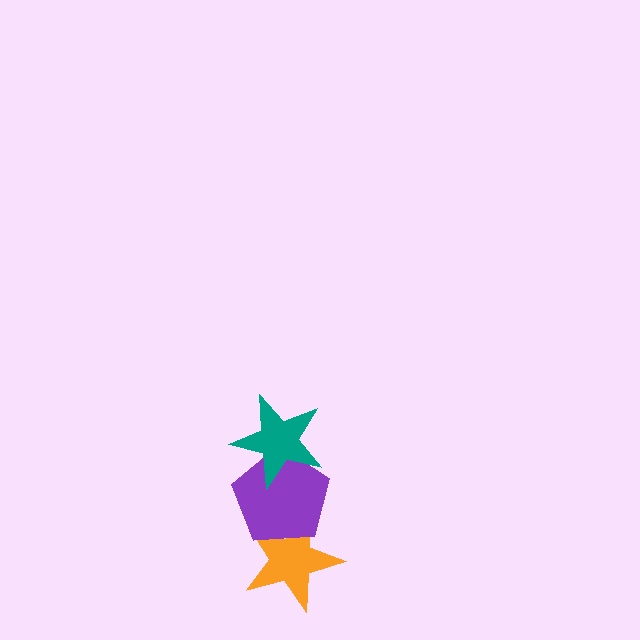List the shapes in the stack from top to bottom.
From top to bottom: the teal star, the purple pentagon, the orange star.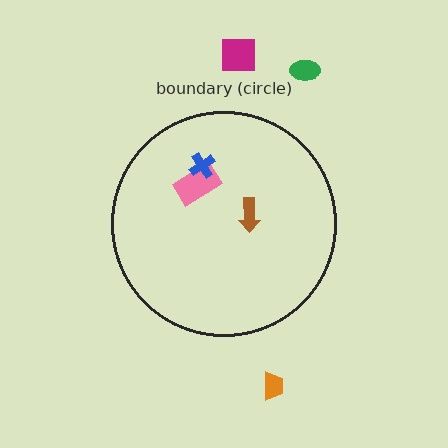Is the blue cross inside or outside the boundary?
Inside.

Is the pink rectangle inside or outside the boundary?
Inside.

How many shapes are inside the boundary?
3 inside, 3 outside.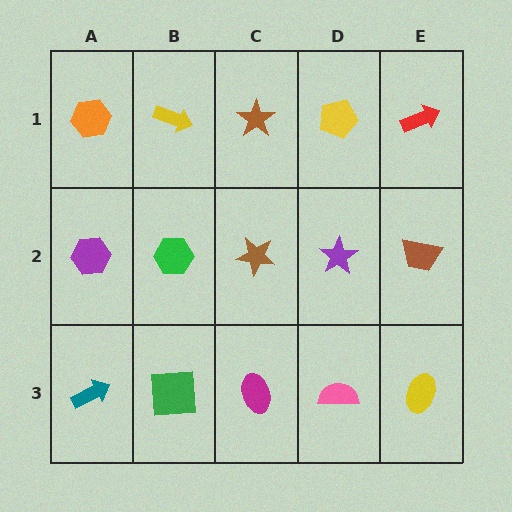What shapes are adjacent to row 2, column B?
A yellow arrow (row 1, column B), a green square (row 3, column B), a purple hexagon (row 2, column A), a brown star (row 2, column C).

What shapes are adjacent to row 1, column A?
A purple hexagon (row 2, column A), a yellow arrow (row 1, column B).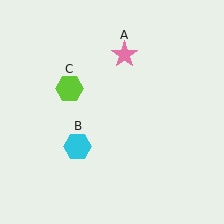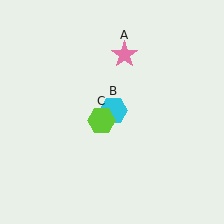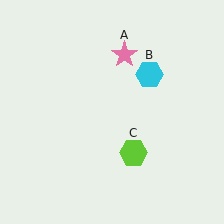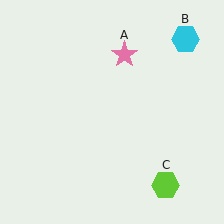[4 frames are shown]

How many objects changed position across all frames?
2 objects changed position: cyan hexagon (object B), lime hexagon (object C).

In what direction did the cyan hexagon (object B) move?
The cyan hexagon (object B) moved up and to the right.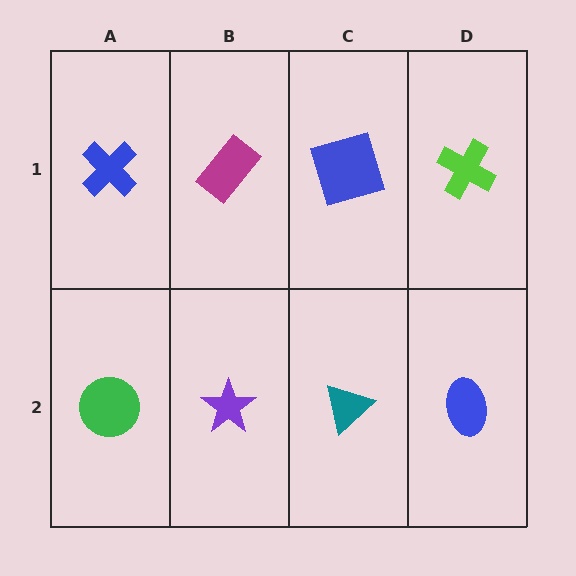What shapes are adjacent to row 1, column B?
A purple star (row 2, column B), a blue cross (row 1, column A), a blue square (row 1, column C).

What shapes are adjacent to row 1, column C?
A teal triangle (row 2, column C), a magenta rectangle (row 1, column B), a lime cross (row 1, column D).